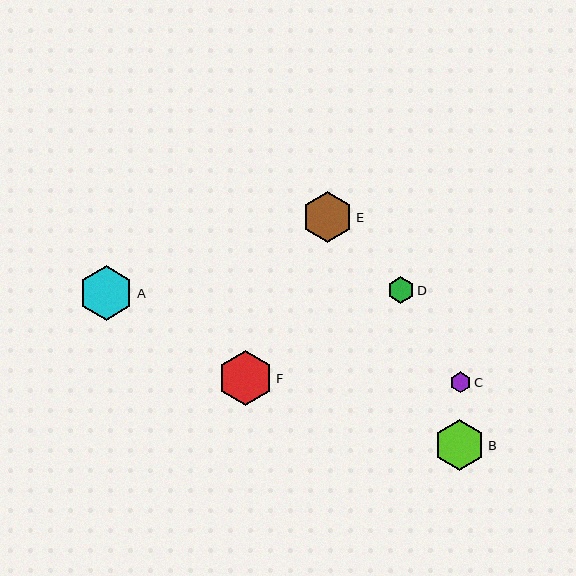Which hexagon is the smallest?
Hexagon C is the smallest with a size of approximately 21 pixels.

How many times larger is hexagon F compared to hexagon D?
Hexagon F is approximately 2.1 times the size of hexagon D.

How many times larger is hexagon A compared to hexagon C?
Hexagon A is approximately 2.6 times the size of hexagon C.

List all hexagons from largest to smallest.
From largest to smallest: F, A, B, E, D, C.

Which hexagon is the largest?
Hexagon F is the largest with a size of approximately 55 pixels.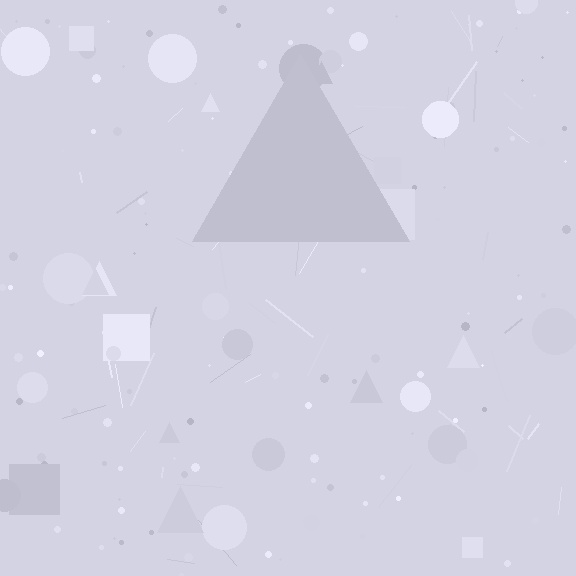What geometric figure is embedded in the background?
A triangle is embedded in the background.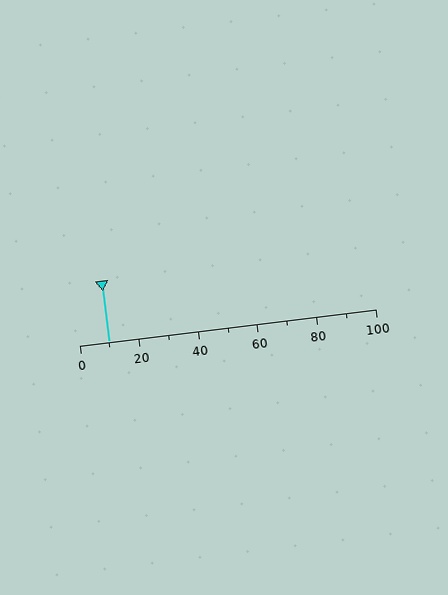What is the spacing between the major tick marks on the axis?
The major ticks are spaced 20 apart.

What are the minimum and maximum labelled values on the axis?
The axis runs from 0 to 100.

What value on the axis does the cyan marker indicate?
The marker indicates approximately 10.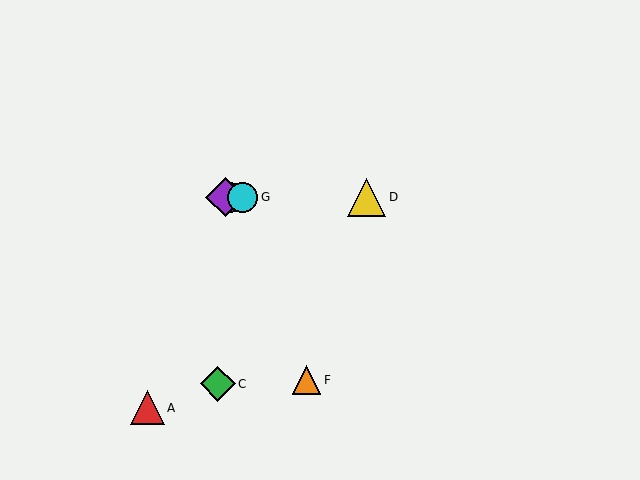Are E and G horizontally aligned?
Yes, both are at y≈197.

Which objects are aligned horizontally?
Objects B, D, E, G are aligned horizontally.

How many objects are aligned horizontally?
4 objects (B, D, E, G) are aligned horizontally.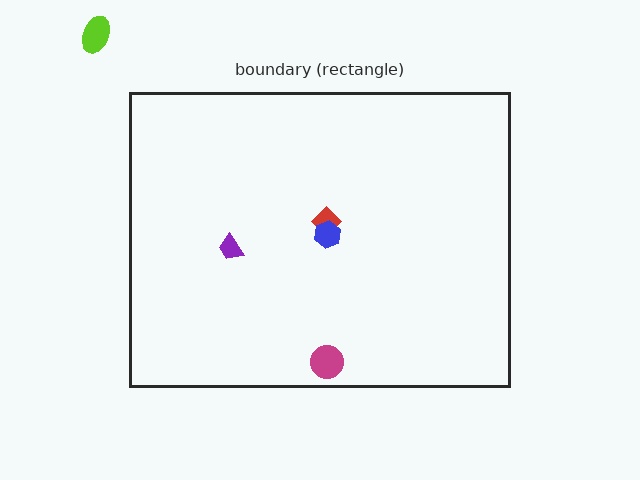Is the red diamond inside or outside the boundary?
Inside.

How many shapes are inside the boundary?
4 inside, 1 outside.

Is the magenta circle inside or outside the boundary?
Inside.